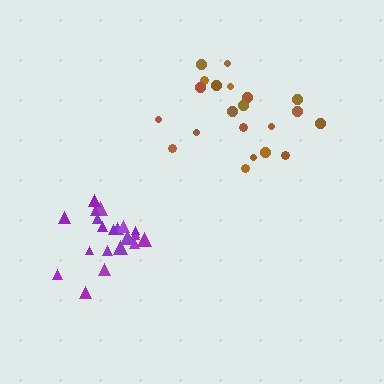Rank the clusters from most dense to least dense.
purple, brown.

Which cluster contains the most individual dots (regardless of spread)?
Purple (21).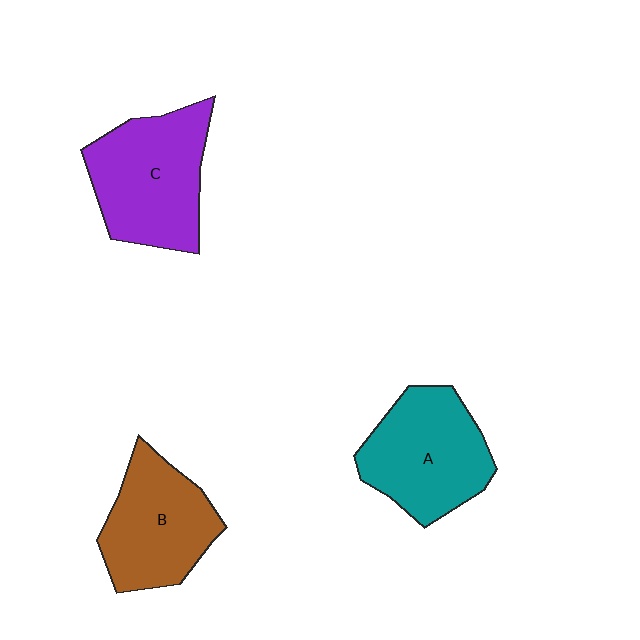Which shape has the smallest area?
Shape B (brown).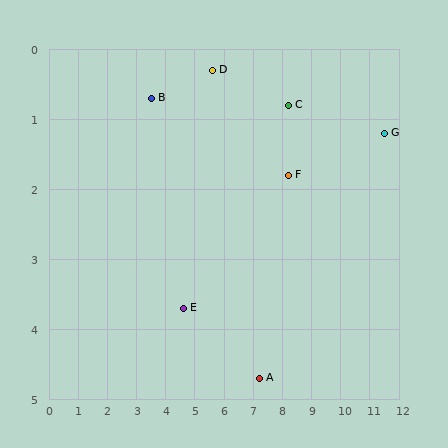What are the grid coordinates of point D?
Point D is at approximately (5.6, 0.3).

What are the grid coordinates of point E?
Point E is at approximately (4.6, 3.7).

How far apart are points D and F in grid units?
Points D and F are about 3.0 grid units apart.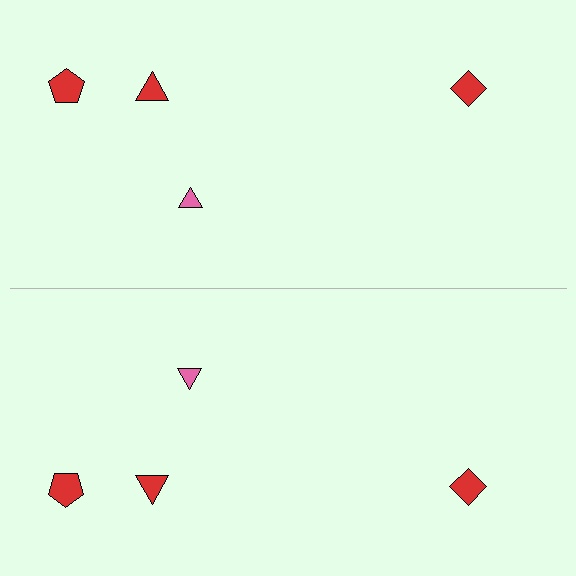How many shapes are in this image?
There are 8 shapes in this image.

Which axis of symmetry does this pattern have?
The pattern has a horizontal axis of symmetry running through the center of the image.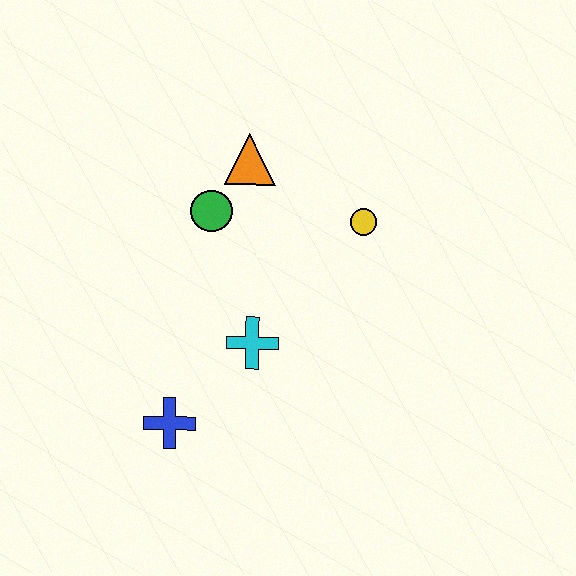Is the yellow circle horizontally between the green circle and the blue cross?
No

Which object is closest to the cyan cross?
The blue cross is closest to the cyan cross.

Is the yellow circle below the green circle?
Yes